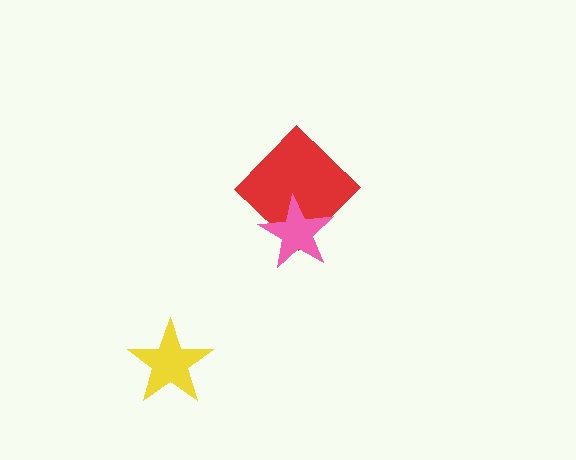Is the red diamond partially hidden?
Yes, it is partially covered by another shape.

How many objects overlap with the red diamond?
1 object overlaps with the red diamond.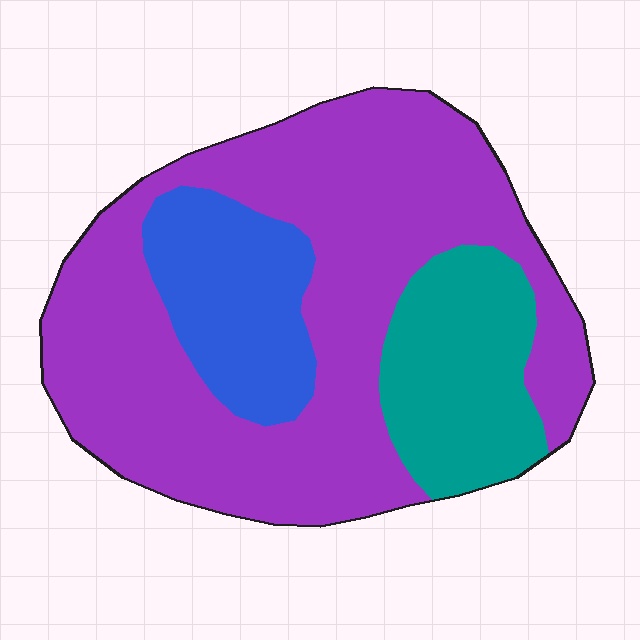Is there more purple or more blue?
Purple.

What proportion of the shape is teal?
Teal covers about 20% of the shape.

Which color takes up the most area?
Purple, at roughly 65%.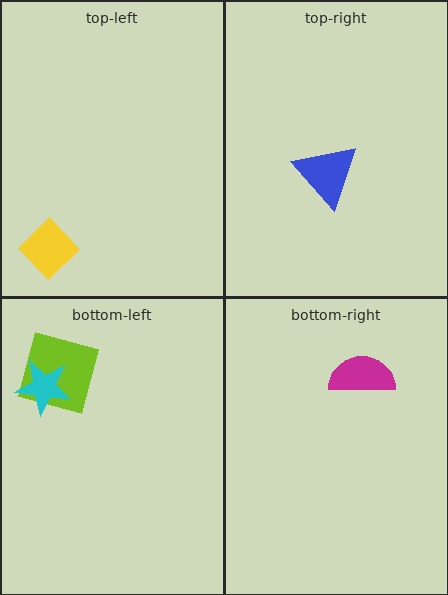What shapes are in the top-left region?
The yellow diamond.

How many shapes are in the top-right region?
1.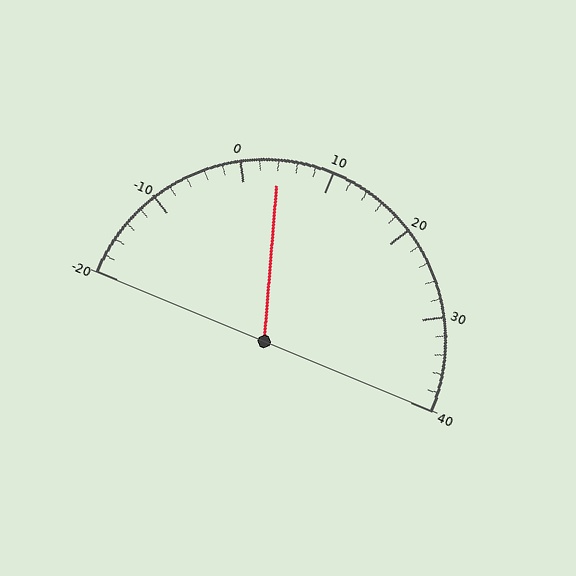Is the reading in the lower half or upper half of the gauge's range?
The reading is in the lower half of the range (-20 to 40).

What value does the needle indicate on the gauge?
The needle indicates approximately 4.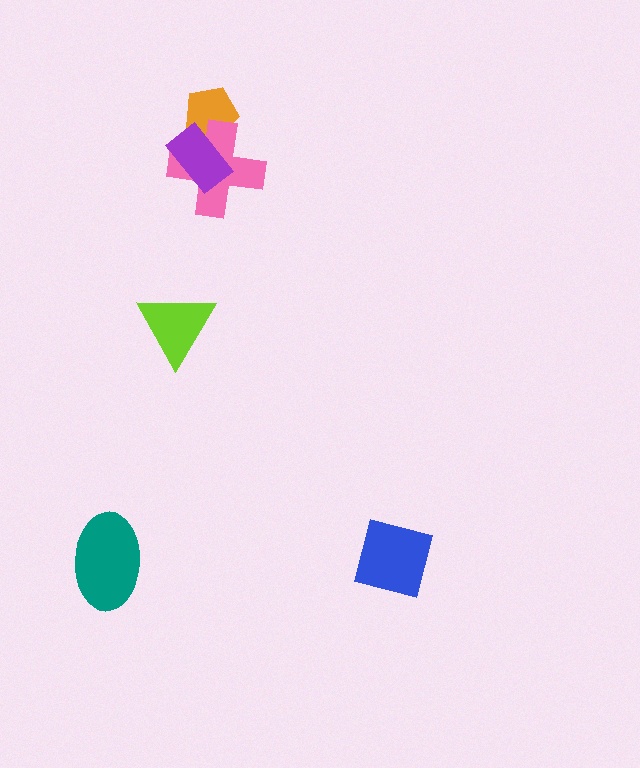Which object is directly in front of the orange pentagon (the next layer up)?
The pink cross is directly in front of the orange pentagon.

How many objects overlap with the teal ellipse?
0 objects overlap with the teal ellipse.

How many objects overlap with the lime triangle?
0 objects overlap with the lime triangle.